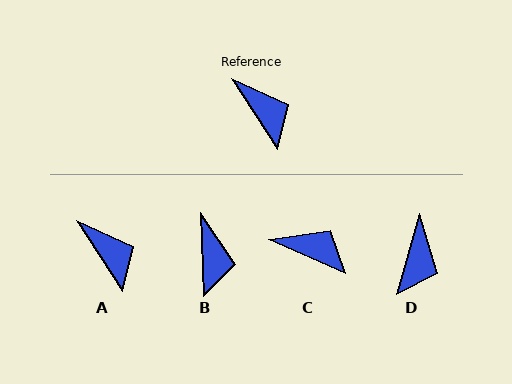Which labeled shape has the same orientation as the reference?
A.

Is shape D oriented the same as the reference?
No, it is off by about 49 degrees.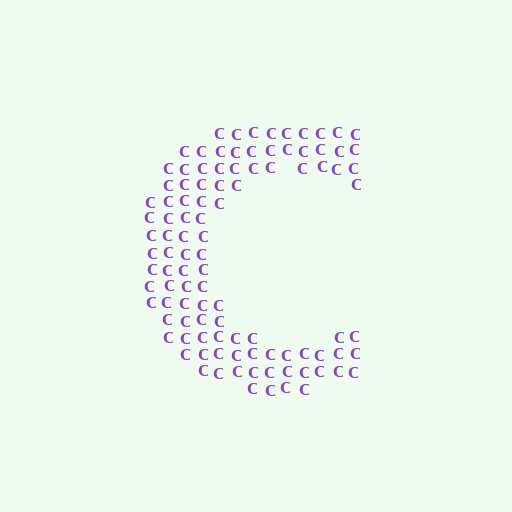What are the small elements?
The small elements are letter C's.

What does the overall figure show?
The overall figure shows the letter C.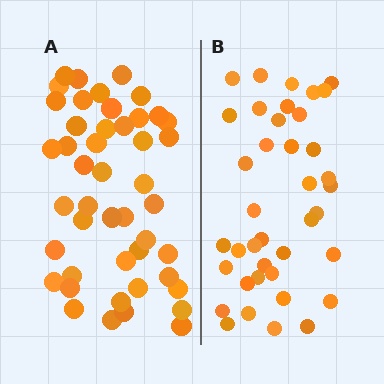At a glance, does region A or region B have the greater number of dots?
Region A (the left region) has more dots.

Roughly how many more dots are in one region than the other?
Region A has roughly 8 or so more dots than region B.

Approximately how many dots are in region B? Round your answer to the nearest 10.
About 40 dots. (The exact count is 39, which rounds to 40.)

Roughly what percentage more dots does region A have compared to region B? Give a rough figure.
About 20% more.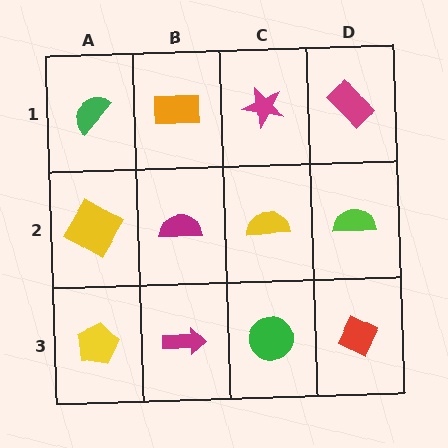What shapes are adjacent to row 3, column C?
A yellow semicircle (row 2, column C), a magenta arrow (row 3, column B), a red diamond (row 3, column D).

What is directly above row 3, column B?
A magenta semicircle.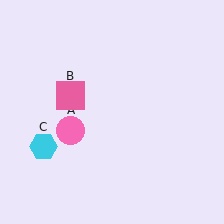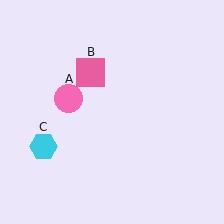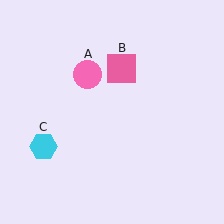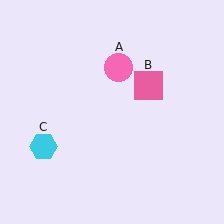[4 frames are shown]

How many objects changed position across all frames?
2 objects changed position: pink circle (object A), pink square (object B).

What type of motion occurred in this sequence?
The pink circle (object A), pink square (object B) rotated clockwise around the center of the scene.